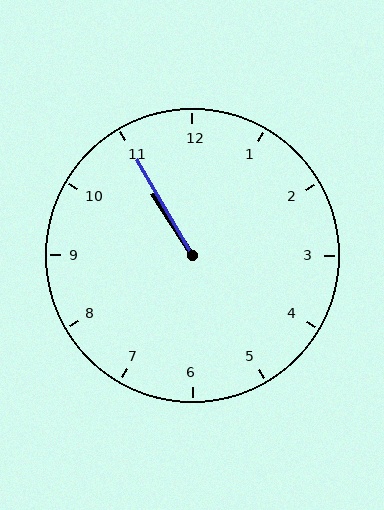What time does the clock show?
10:55.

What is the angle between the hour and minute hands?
Approximately 2 degrees.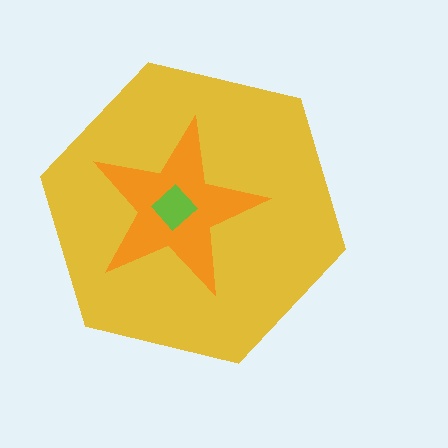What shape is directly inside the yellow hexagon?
The orange star.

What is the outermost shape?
The yellow hexagon.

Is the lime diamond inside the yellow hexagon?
Yes.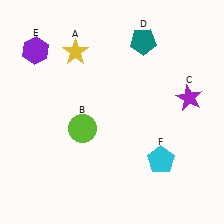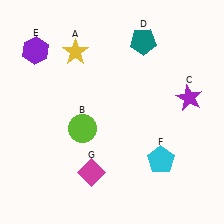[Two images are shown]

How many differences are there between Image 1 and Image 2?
There is 1 difference between the two images.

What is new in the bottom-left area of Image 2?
A magenta diamond (G) was added in the bottom-left area of Image 2.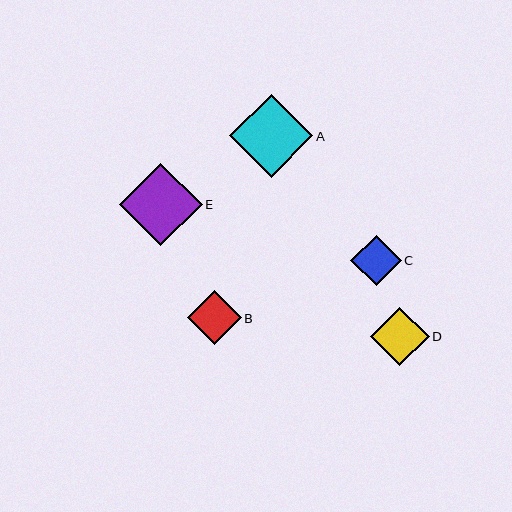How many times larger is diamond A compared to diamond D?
Diamond A is approximately 1.4 times the size of diamond D.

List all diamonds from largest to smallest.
From largest to smallest: A, E, D, B, C.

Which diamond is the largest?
Diamond A is the largest with a size of approximately 83 pixels.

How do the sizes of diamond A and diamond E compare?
Diamond A and diamond E are approximately the same size.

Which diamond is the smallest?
Diamond C is the smallest with a size of approximately 50 pixels.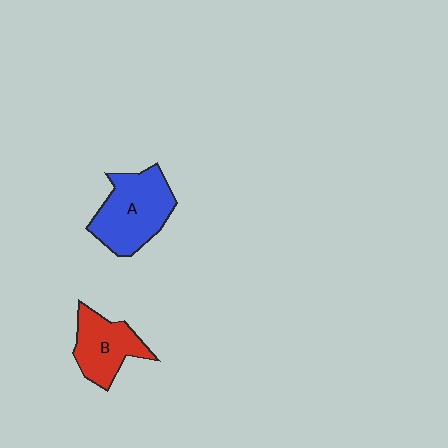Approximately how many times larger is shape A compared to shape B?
Approximately 1.4 times.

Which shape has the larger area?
Shape A (blue).